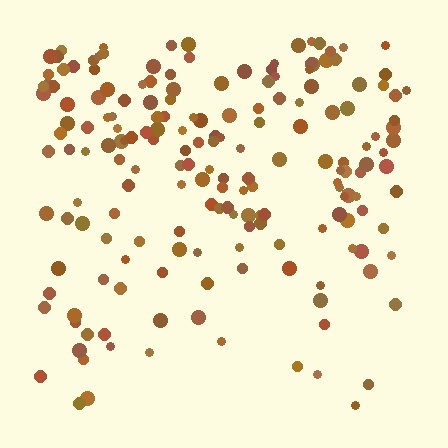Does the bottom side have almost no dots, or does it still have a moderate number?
Still a moderate number, just noticeably fewer than the top.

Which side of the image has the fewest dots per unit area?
The bottom.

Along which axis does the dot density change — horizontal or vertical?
Vertical.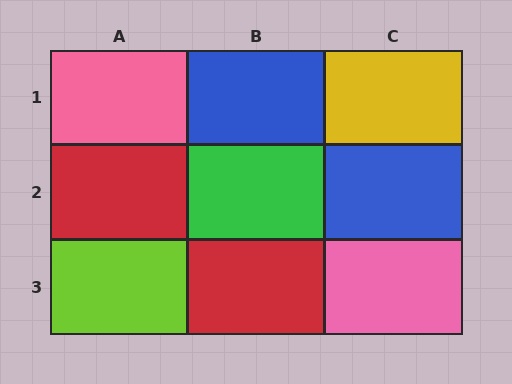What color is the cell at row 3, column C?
Pink.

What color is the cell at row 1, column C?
Yellow.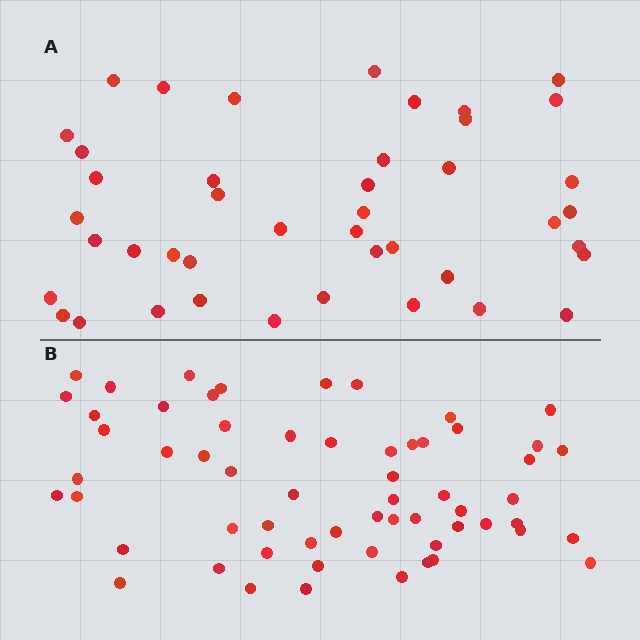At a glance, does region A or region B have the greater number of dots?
Region B (the bottom region) has more dots.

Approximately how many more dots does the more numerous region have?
Region B has approximately 15 more dots than region A.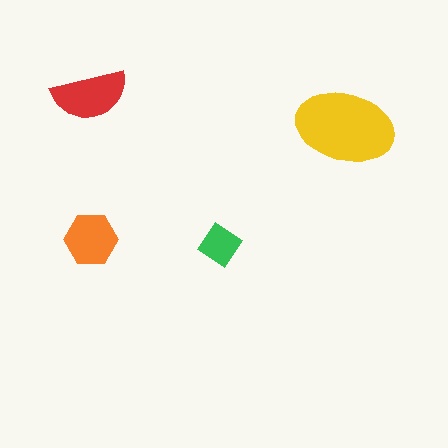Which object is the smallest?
The green diamond.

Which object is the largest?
The yellow ellipse.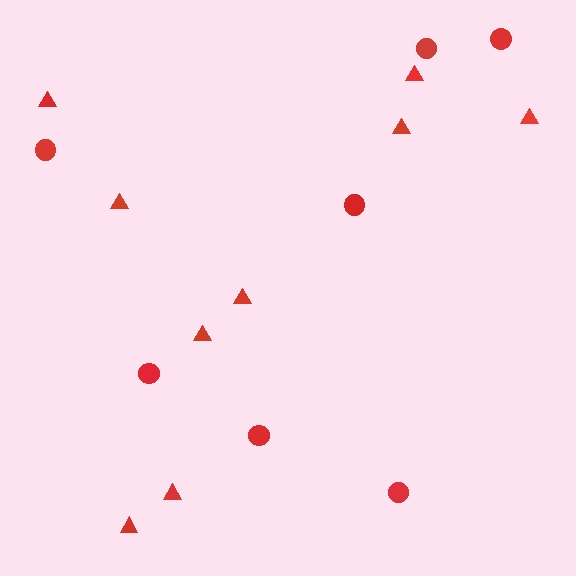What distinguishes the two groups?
There are 2 groups: one group of triangles (9) and one group of circles (7).